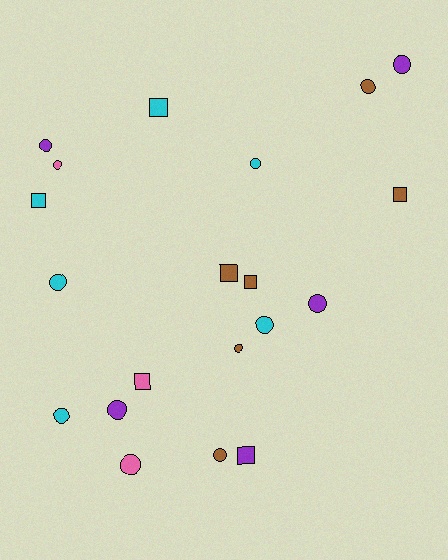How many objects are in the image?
There are 20 objects.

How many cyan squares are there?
There are 2 cyan squares.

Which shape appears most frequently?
Circle, with 13 objects.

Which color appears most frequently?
Brown, with 6 objects.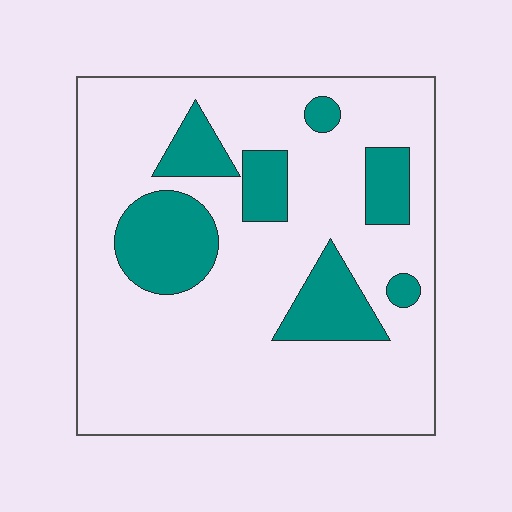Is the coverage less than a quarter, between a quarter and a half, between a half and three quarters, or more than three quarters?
Less than a quarter.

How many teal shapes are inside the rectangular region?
7.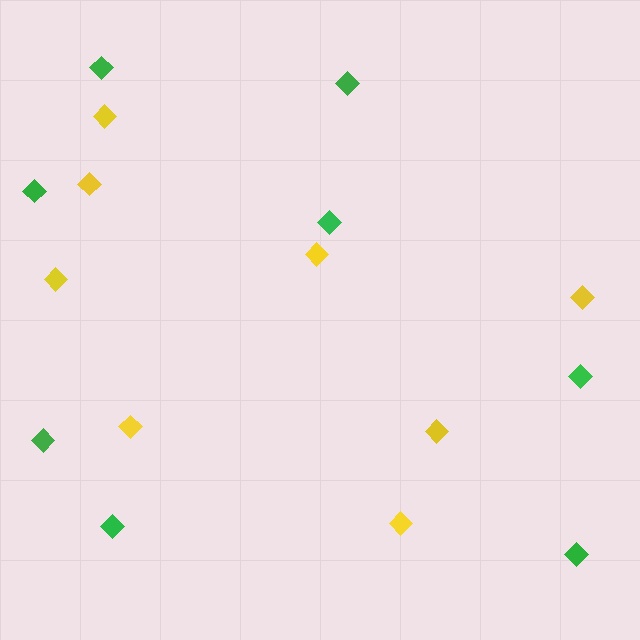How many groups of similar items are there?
There are 2 groups: one group of green diamonds (8) and one group of yellow diamonds (8).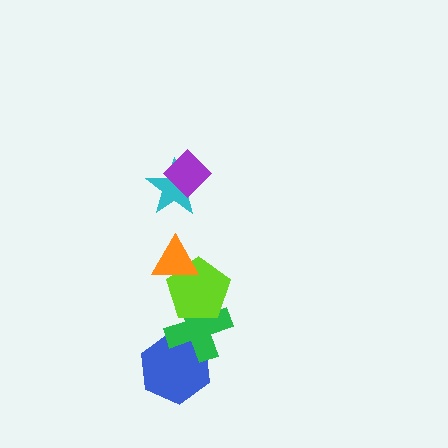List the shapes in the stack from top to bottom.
From top to bottom: the purple diamond, the cyan star, the orange triangle, the lime pentagon, the green cross, the blue hexagon.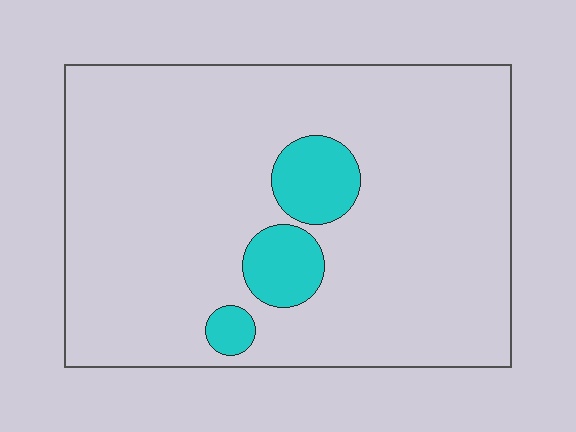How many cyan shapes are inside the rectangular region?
3.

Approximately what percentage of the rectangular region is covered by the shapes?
Approximately 10%.